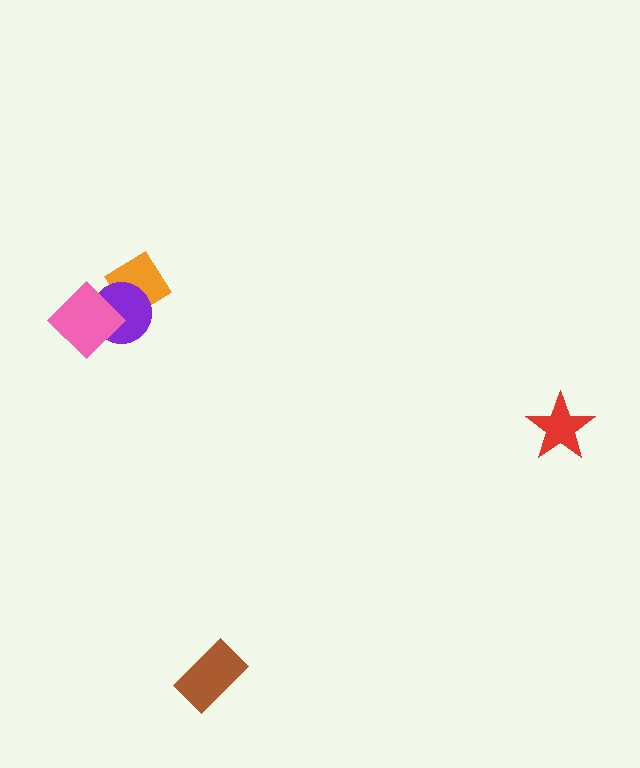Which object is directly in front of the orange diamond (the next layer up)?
The purple circle is directly in front of the orange diamond.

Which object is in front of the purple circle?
The pink diamond is in front of the purple circle.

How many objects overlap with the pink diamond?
2 objects overlap with the pink diamond.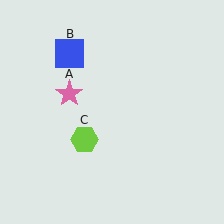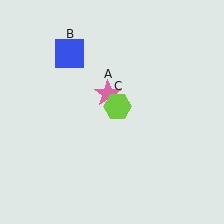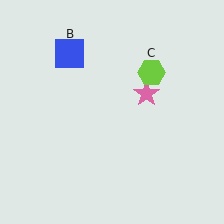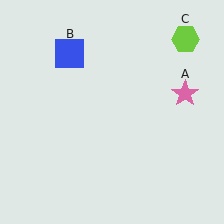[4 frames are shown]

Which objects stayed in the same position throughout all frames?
Blue square (object B) remained stationary.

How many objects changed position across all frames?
2 objects changed position: pink star (object A), lime hexagon (object C).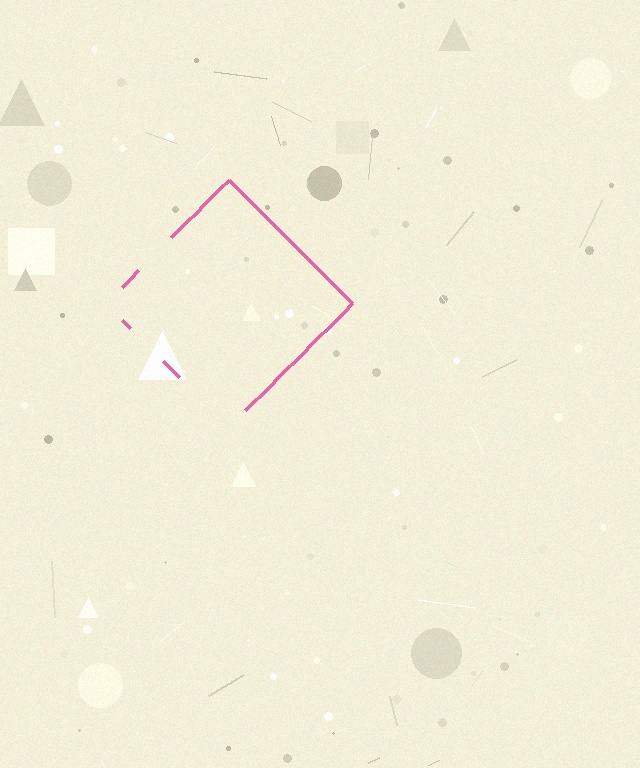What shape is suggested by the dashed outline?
The dashed outline suggests a diamond.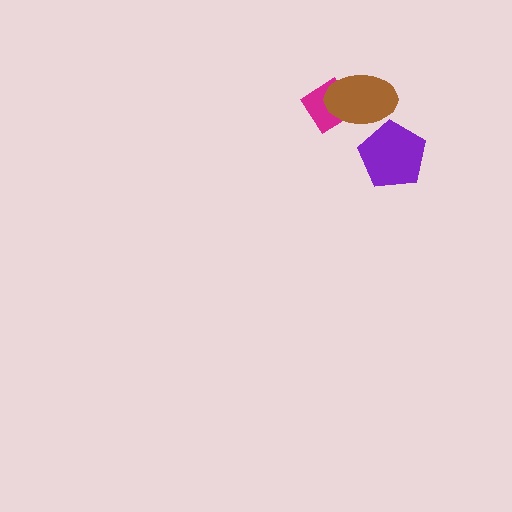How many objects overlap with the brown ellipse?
2 objects overlap with the brown ellipse.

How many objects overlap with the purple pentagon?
1 object overlaps with the purple pentagon.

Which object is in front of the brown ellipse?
The purple pentagon is in front of the brown ellipse.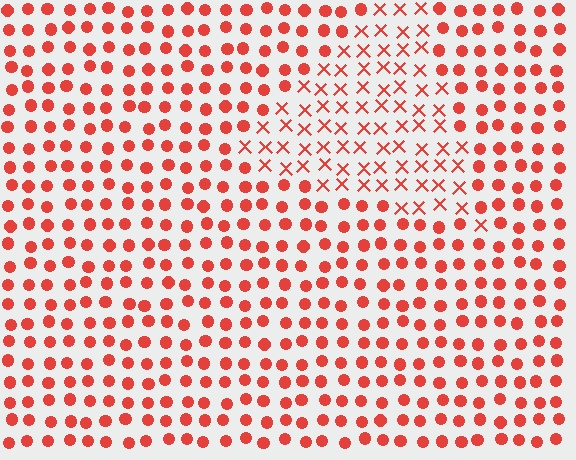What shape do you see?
I see a triangle.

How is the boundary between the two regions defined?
The boundary is defined by a change in element shape: X marks inside vs. circles outside. All elements share the same color and spacing.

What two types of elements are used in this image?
The image uses X marks inside the triangle region and circles outside it.